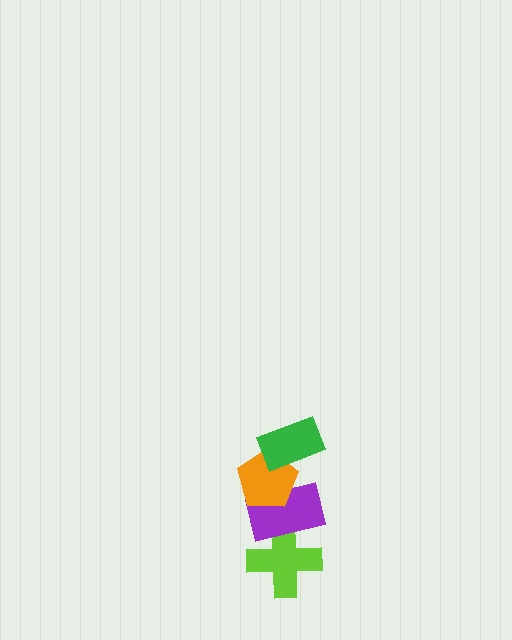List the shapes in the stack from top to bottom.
From top to bottom: the green rectangle, the orange pentagon, the purple rectangle, the lime cross.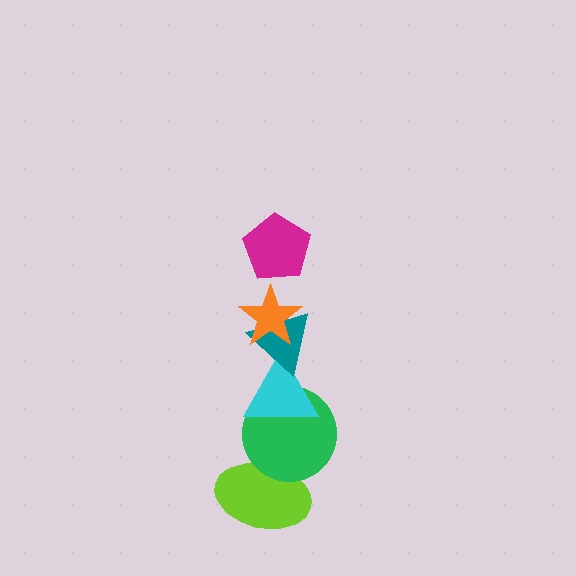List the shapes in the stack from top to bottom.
From top to bottom: the magenta pentagon, the orange star, the teal triangle, the cyan triangle, the green circle, the lime ellipse.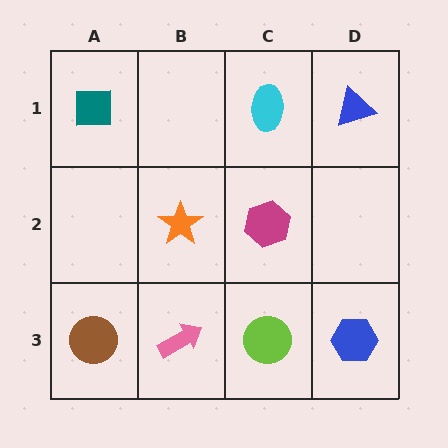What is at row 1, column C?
A cyan ellipse.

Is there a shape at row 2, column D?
No, that cell is empty.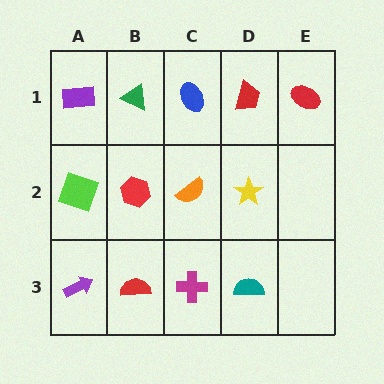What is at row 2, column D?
A yellow star.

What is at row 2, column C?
An orange semicircle.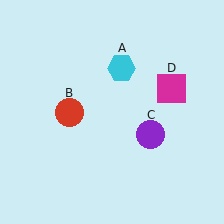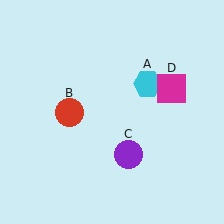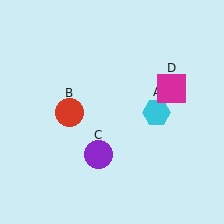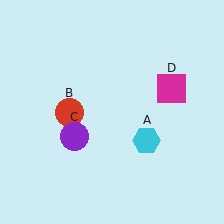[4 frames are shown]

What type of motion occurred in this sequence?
The cyan hexagon (object A), purple circle (object C) rotated clockwise around the center of the scene.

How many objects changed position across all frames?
2 objects changed position: cyan hexagon (object A), purple circle (object C).